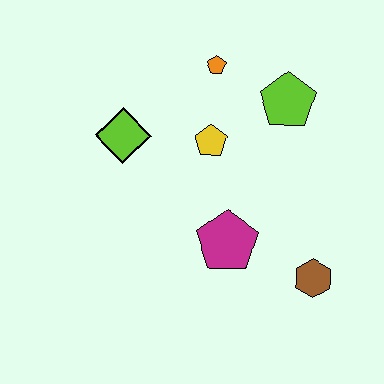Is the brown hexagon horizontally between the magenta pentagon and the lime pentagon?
No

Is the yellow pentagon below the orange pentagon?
Yes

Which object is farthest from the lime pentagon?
The brown hexagon is farthest from the lime pentagon.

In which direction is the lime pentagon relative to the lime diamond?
The lime pentagon is to the right of the lime diamond.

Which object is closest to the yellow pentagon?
The orange pentagon is closest to the yellow pentagon.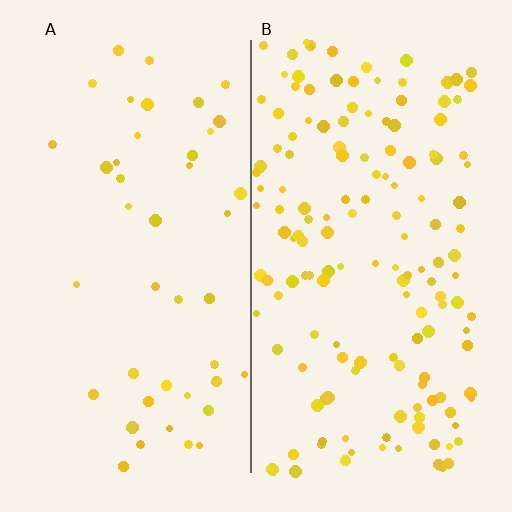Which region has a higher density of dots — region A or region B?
B (the right).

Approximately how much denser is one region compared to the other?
Approximately 3.5× — region B over region A.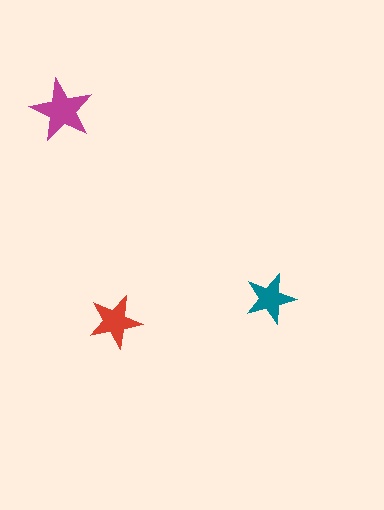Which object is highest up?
The magenta star is topmost.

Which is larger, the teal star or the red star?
The red one.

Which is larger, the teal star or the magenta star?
The magenta one.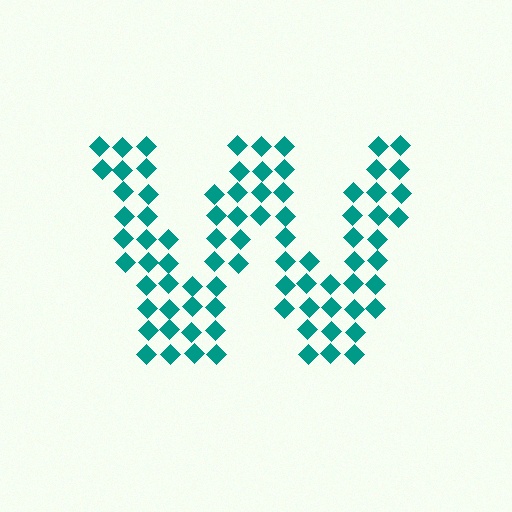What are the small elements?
The small elements are diamonds.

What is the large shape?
The large shape is the letter W.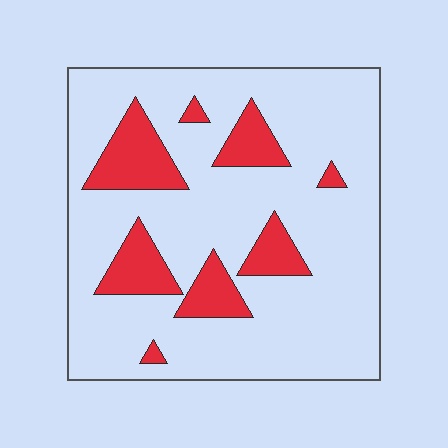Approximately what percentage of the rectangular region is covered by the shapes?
Approximately 20%.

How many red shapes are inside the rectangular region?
8.